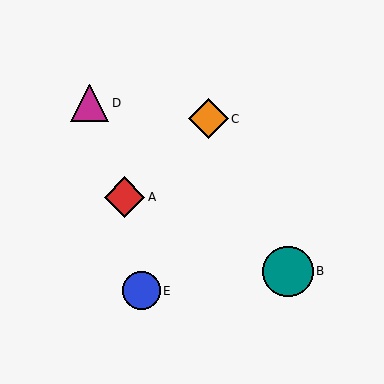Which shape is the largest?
The teal circle (labeled B) is the largest.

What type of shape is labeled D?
Shape D is a magenta triangle.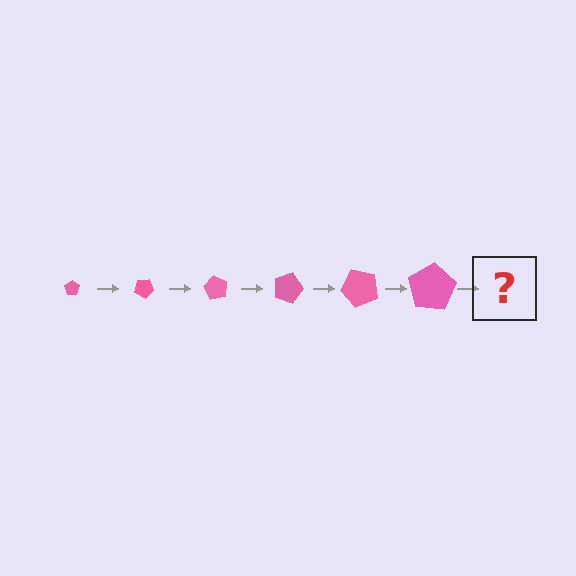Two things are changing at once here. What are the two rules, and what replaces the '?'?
The two rules are that the pentagon grows larger each step and it rotates 30 degrees each step. The '?' should be a pentagon, larger than the previous one and rotated 180 degrees from the start.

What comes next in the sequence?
The next element should be a pentagon, larger than the previous one and rotated 180 degrees from the start.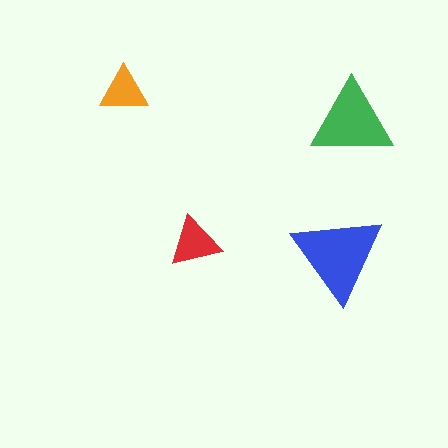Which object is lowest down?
The blue triangle is bottommost.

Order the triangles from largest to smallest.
the blue one, the green one, the red one, the orange one.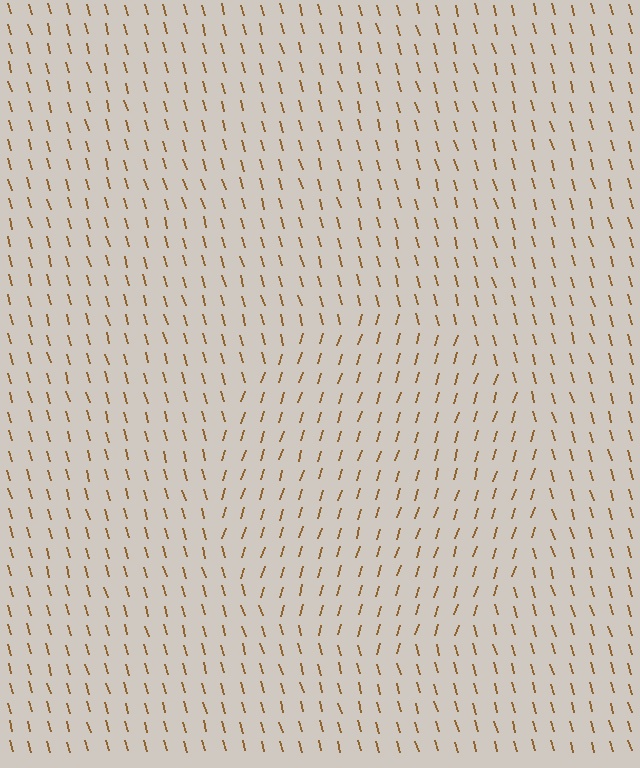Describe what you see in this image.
The image is filled with small brown line segments. A circle region in the image has lines oriented differently from the surrounding lines, creating a visible texture boundary.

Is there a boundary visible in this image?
Yes, there is a texture boundary formed by a change in line orientation.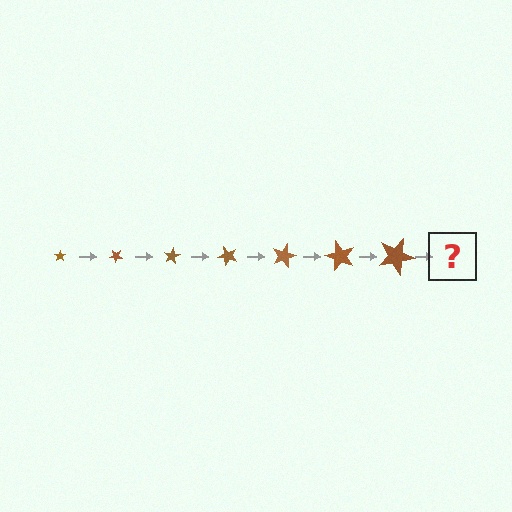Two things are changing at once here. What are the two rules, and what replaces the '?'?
The two rules are that the star grows larger each step and it rotates 40 degrees each step. The '?' should be a star, larger than the previous one and rotated 280 degrees from the start.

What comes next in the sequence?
The next element should be a star, larger than the previous one and rotated 280 degrees from the start.